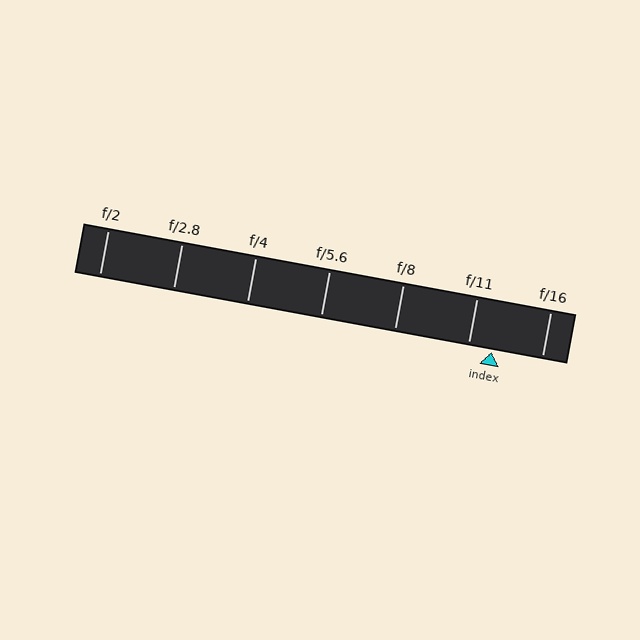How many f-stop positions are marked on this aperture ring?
There are 7 f-stop positions marked.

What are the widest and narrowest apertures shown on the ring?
The widest aperture shown is f/2 and the narrowest is f/16.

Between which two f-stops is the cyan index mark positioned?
The index mark is between f/11 and f/16.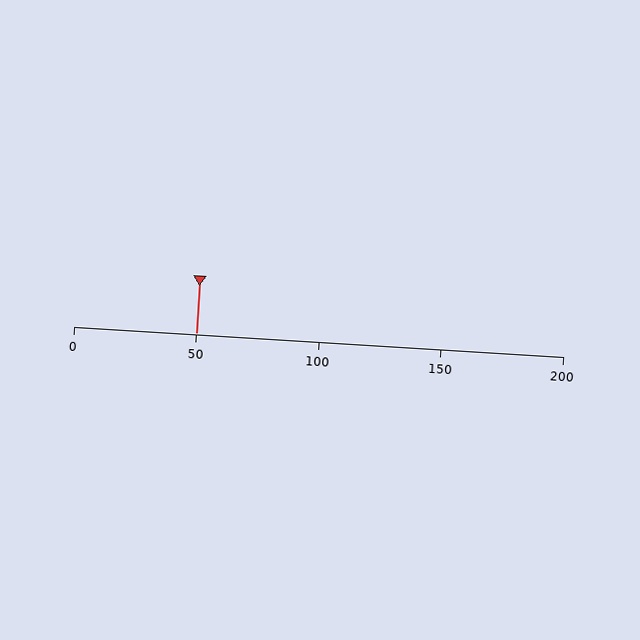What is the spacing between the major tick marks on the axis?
The major ticks are spaced 50 apart.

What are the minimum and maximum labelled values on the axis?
The axis runs from 0 to 200.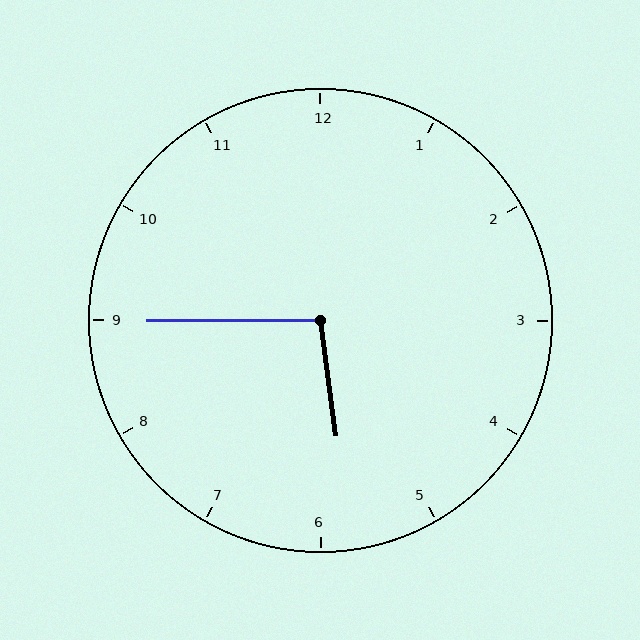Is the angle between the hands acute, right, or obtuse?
It is obtuse.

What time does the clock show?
5:45.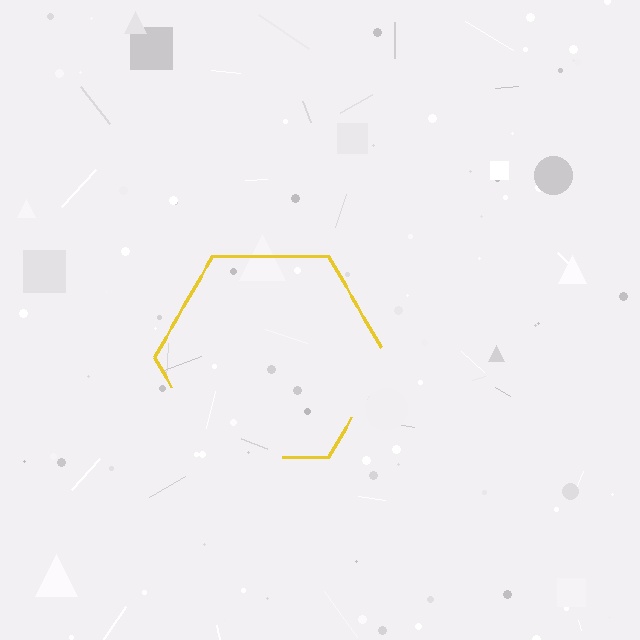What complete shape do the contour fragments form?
The contour fragments form a hexagon.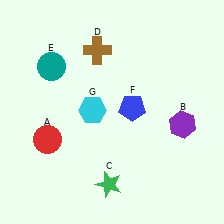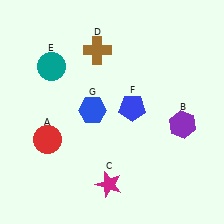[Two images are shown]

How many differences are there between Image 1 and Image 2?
There are 2 differences between the two images.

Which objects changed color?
C changed from green to magenta. G changed from cyan to blue.